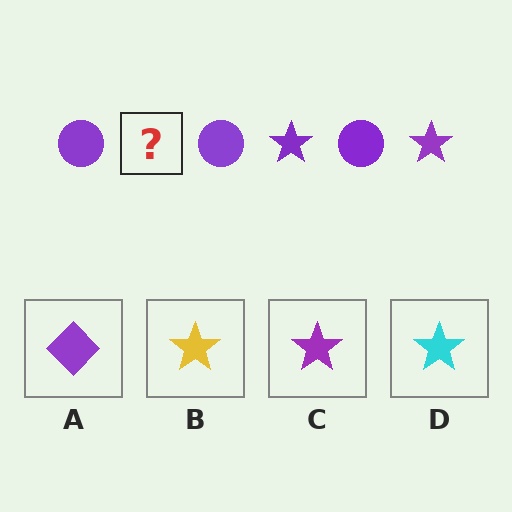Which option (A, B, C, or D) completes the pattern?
C.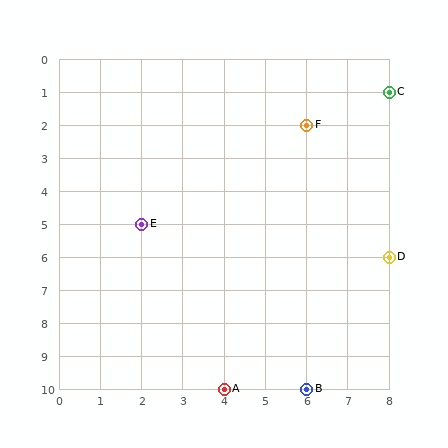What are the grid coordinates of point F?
Point F is at grid coordinates (6, 2).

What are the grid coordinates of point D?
Point D is at grid coordinates (8, 6).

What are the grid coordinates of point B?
Point B is at grid coordinates (6, 10).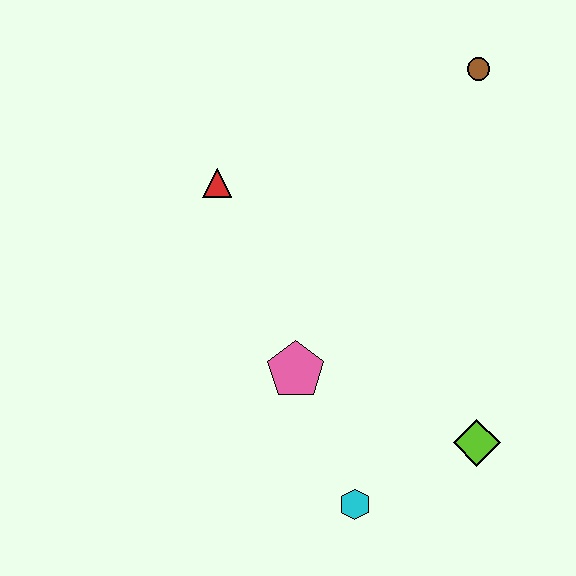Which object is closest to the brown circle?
The red triangle is closest to the brown circle.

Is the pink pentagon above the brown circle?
No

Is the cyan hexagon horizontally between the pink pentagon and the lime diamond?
Yes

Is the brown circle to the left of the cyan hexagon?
No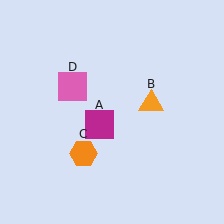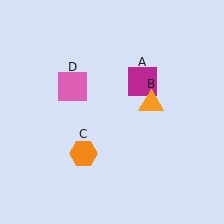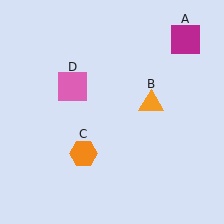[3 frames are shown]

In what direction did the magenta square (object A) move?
The magenta square (object A) moved up and to the right.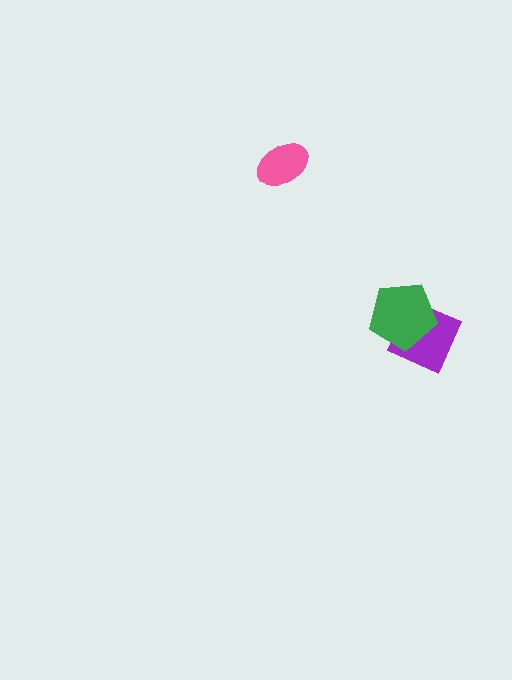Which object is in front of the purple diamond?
The green pentagon is in front of the purple diamond.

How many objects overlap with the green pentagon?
1 object overlaps with the green pentagon.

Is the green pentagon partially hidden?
No, no other shape covers it.